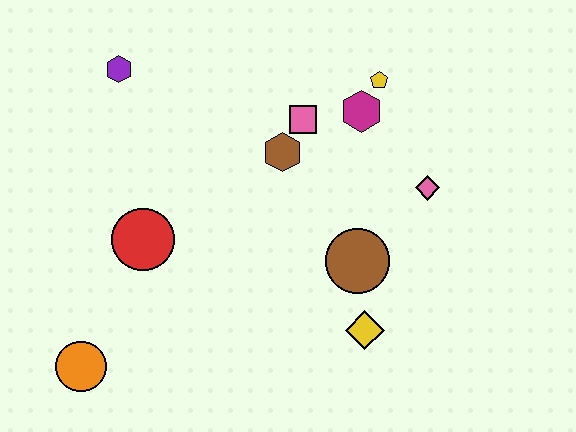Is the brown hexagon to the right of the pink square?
No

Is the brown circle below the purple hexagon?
Yes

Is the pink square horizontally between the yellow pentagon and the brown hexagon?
Yes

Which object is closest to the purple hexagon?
The red circle is closest to the purple hexagon.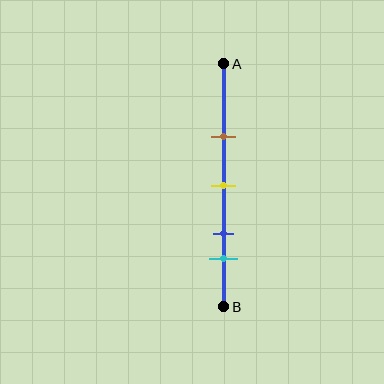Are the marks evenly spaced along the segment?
No, the marks are not evenly spaced.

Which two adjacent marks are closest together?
The blue and cyan marks are the closest adjacent pair.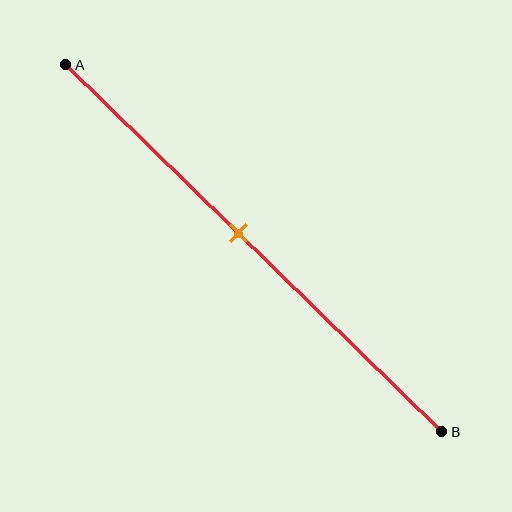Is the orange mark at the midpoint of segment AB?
No, the mark is at about 45% from A, not at the 50% midpoint.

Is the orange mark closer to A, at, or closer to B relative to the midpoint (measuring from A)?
The orange mark is closer to point A than the midpoint of segment AB.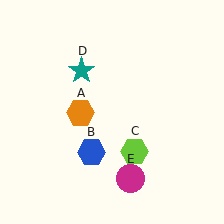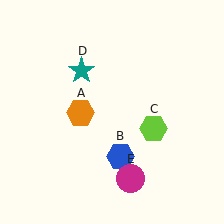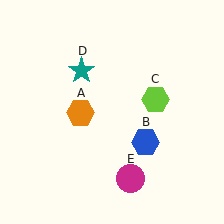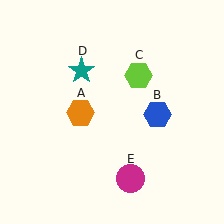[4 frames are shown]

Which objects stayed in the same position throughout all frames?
Orange hexagon (object A) and teal star (object D) and magenta circle (object E) remained stationary.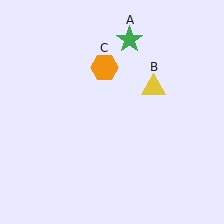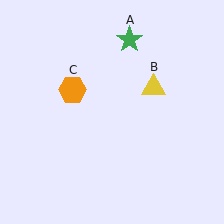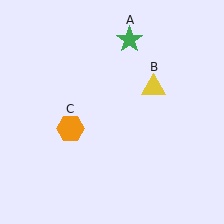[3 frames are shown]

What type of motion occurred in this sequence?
The orange hexagon (object C) rotated counterclockwise around the center of the scene.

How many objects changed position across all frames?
1 object changed position: orange hexagon (object C).